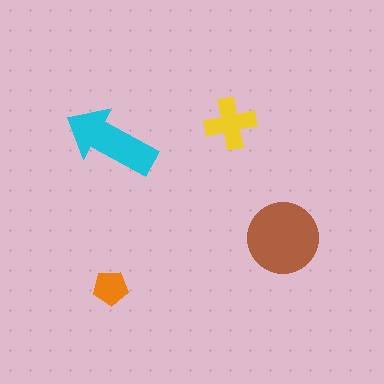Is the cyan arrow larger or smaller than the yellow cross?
Larger.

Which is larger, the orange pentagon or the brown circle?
The brown circle.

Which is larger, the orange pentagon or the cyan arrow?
The cyan arrow.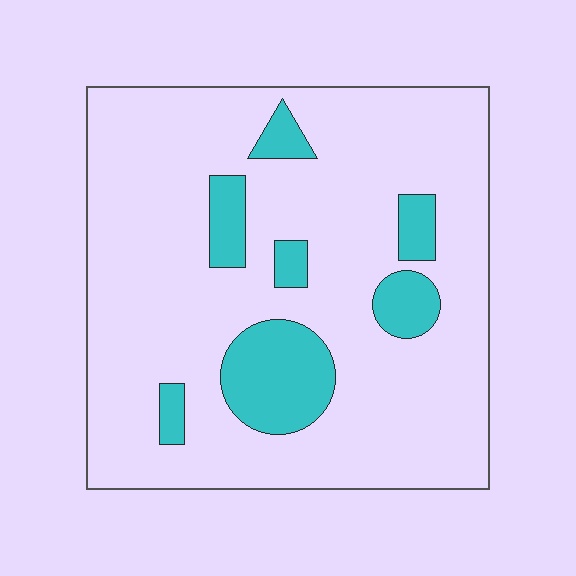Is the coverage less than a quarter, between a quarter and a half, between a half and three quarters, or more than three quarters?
Less than a quarter.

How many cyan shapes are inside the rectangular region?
7.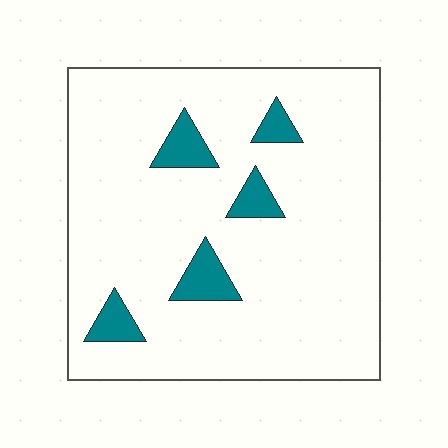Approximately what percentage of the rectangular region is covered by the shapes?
Approximately 10%.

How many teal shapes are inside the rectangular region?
5.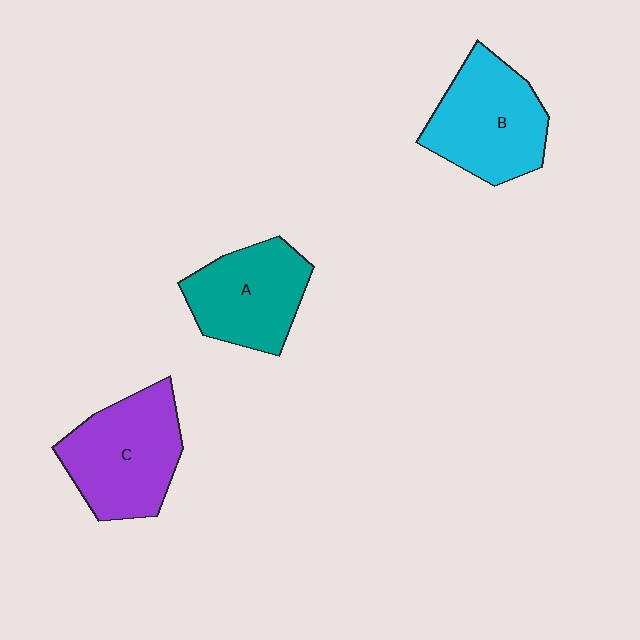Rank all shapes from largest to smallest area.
From largest to smallest: C (purple), B (cyan), A (teal).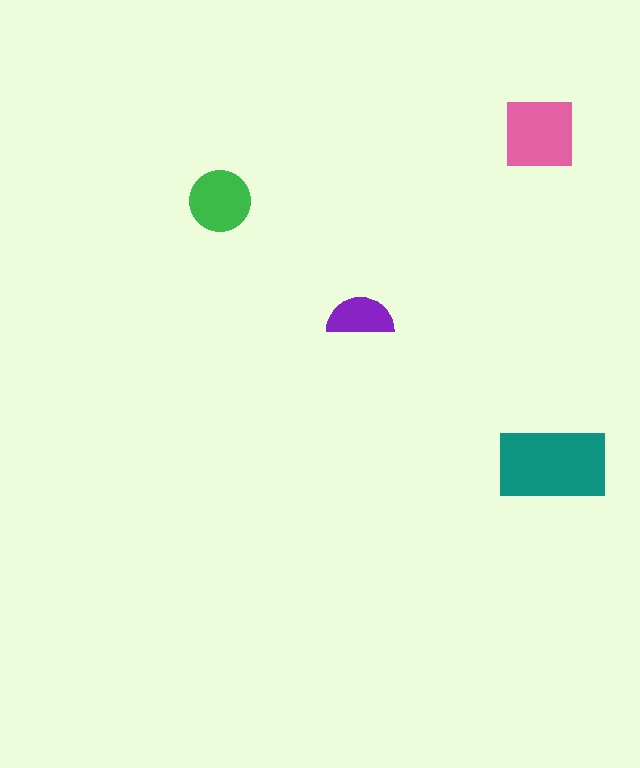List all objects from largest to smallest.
The teal rectangle, the pink square, the green circle, the purple semicircle.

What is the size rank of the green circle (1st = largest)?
3rd.